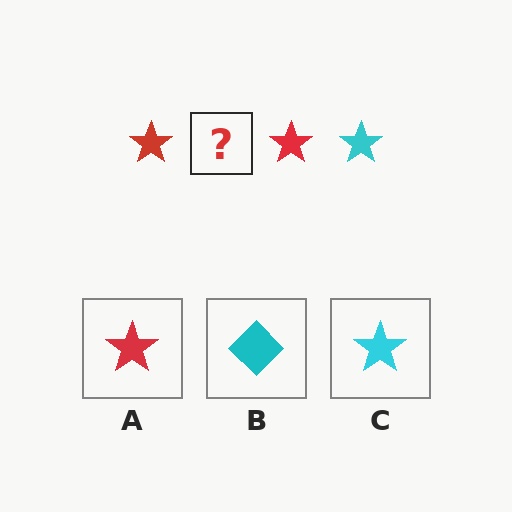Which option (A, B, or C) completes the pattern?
C.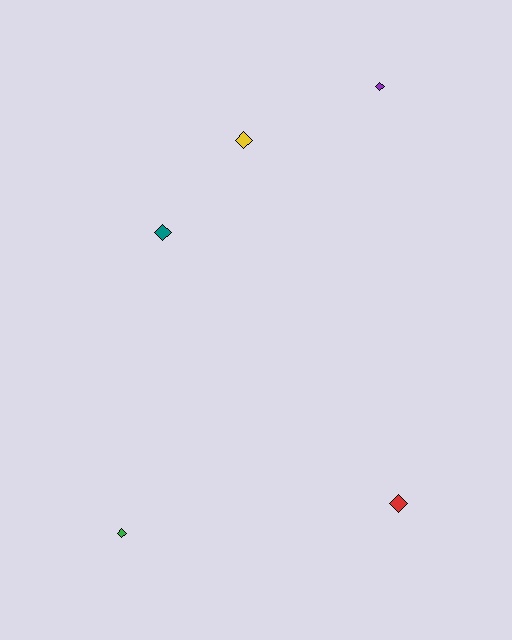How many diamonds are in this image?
There are 5 diamonds.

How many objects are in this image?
There are 5 objects.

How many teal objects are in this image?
There is 1 teal object.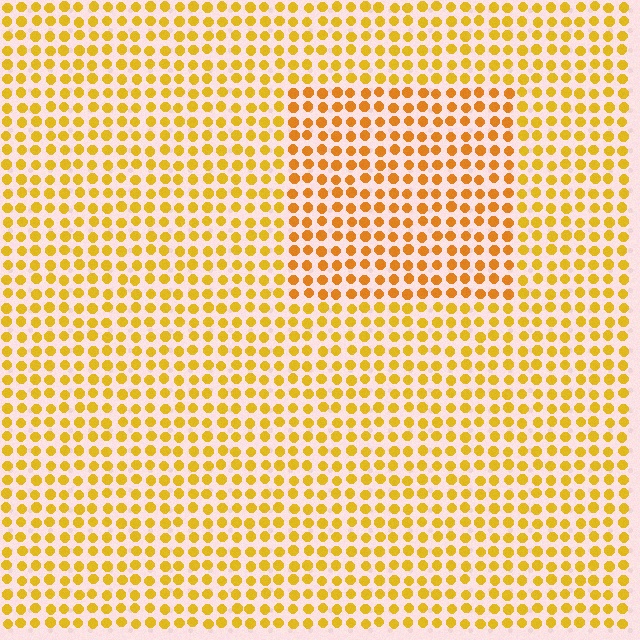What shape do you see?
I see a rectangle.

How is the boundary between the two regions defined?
The boundary is defined purely by a slight shift in hue (about 17 degrees). Spacing, size, and orientation are identical on both sides.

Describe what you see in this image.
The image is filled with small yellow elements in a uniform arrangement. A rectangle-shaped region is visible where the elements are tinted to a slightly different hue, forming a subtle color boundary.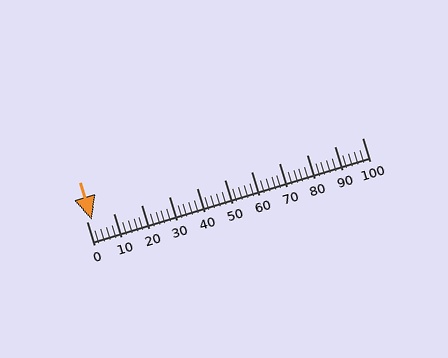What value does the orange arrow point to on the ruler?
The orange arrow points to approximately 2.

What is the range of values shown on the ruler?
The ruler shows values from 0 to 100.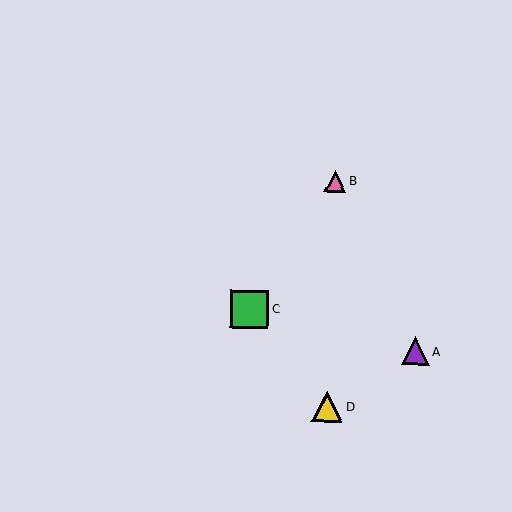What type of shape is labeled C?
Shape C is a green square.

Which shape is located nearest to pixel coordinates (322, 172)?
The pink triangle (labeled B) at (335, 181) is nearest to that location.